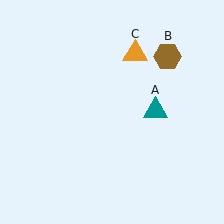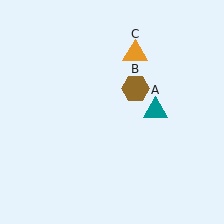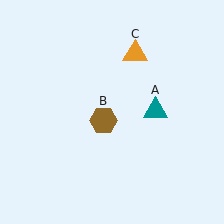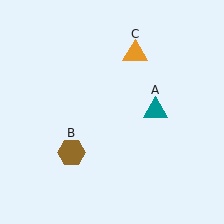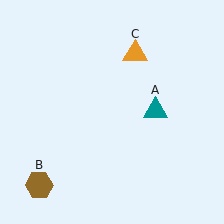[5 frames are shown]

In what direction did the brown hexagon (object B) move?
The brown hexagon (object B) moved down and to the left.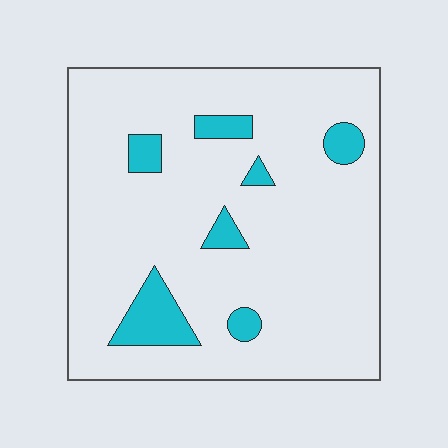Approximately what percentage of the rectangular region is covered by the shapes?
Approximately 10%.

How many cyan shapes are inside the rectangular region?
7.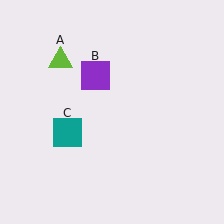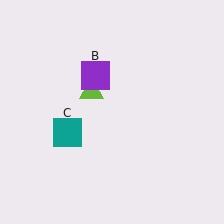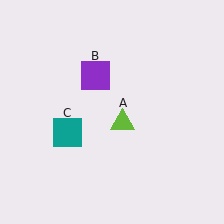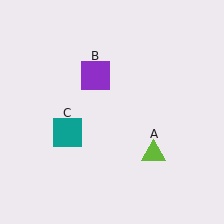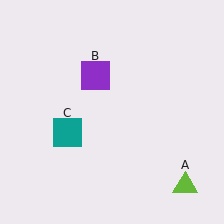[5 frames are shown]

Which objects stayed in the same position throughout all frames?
Purple square (object B) and teal square (object C) remained stationary.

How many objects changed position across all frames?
1 object changed position: lime triangle (object A).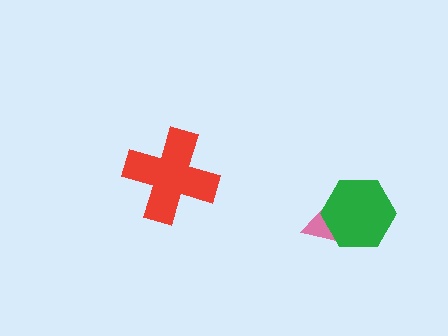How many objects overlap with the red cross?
0 objects overlap with the red cross.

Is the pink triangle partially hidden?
Yes, it is partially covered by another shape.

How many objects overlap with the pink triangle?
1 object overlaps with the pink triangle.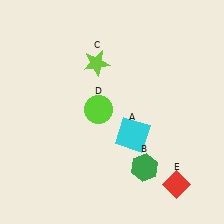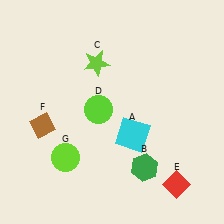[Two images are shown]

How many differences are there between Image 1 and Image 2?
There are 2 differences between the two images.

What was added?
A brown diamond (F), a lime circle (G) were added in Image 2.